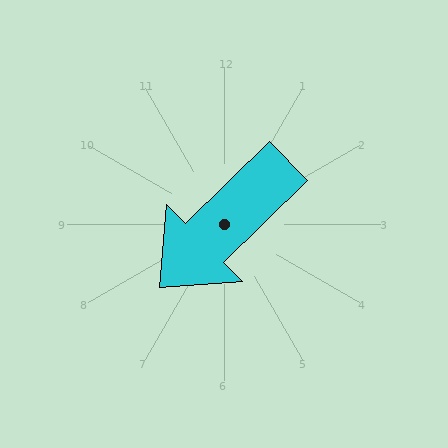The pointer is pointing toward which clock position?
Roughly 8 o'clock.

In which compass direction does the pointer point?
Southwest.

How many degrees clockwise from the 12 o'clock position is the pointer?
Approximately 225 degrees.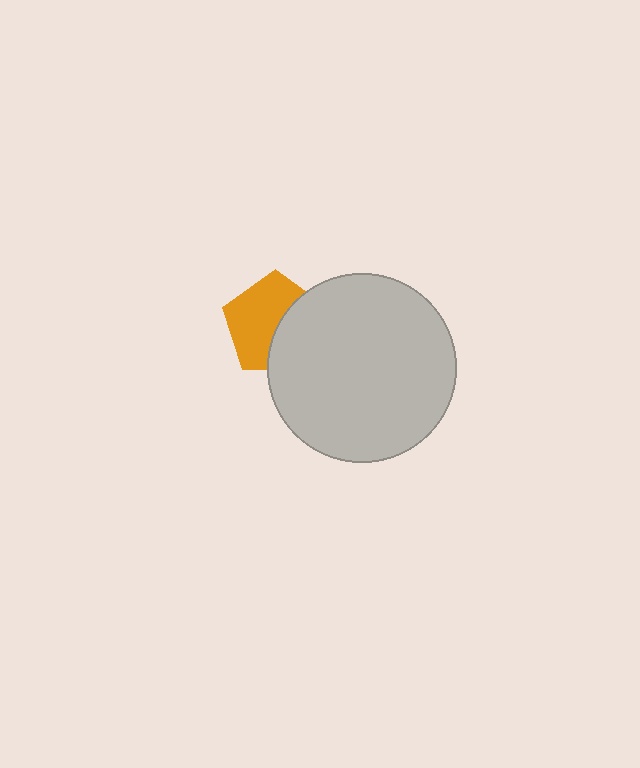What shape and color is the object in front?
The object in front is a light gray circle.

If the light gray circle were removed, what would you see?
You would see the complete orange pentagon.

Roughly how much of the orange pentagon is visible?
About half of it is visible (roughly 58%).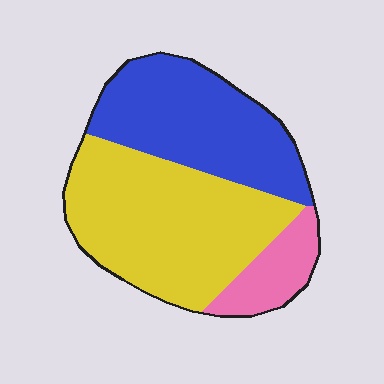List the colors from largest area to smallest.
From largest to smallest: yellow, blue, pink.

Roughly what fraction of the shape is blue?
Blue covers 37% of the shape.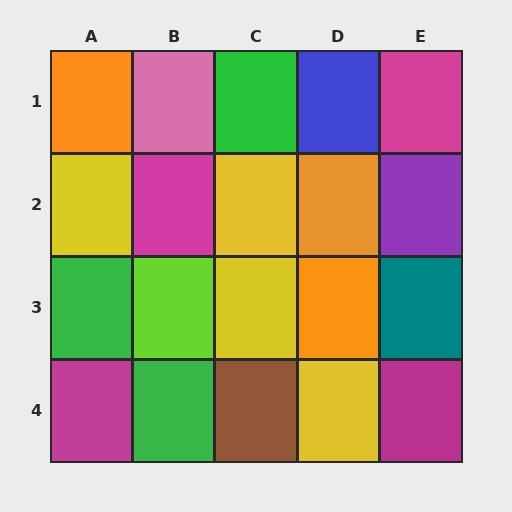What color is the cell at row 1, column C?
Green.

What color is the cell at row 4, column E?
Magenta.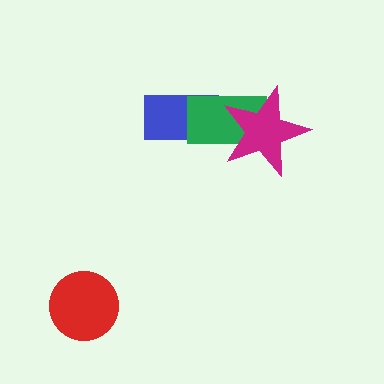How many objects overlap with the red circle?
0 objects overlap with the red circle.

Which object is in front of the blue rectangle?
The green rectangle is in front of the blue rectangle.